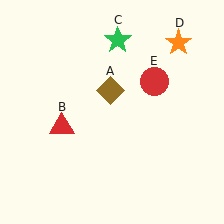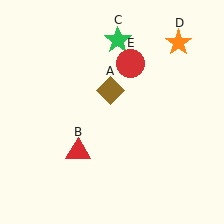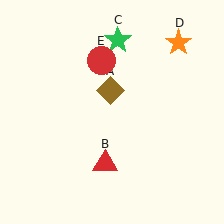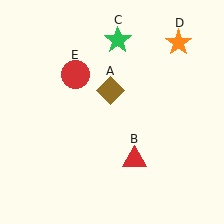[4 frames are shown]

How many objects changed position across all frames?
2 objects changed position: red triangle (object B), red circle (object E).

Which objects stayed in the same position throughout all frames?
Brown diamond (object A) and green star (object C) and orange star (object D) remained stationary.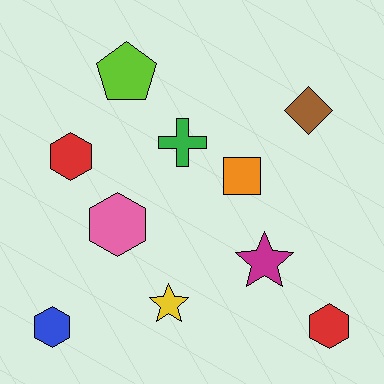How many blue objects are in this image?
There is 1 blue object.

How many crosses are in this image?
There is 1 cross.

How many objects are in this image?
There are 10 objects.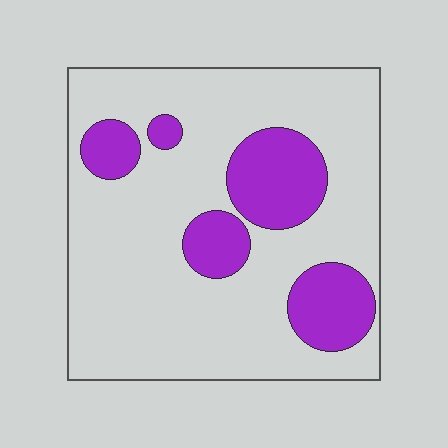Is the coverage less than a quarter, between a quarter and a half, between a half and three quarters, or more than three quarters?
Less than a quarter.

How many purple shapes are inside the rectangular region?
5.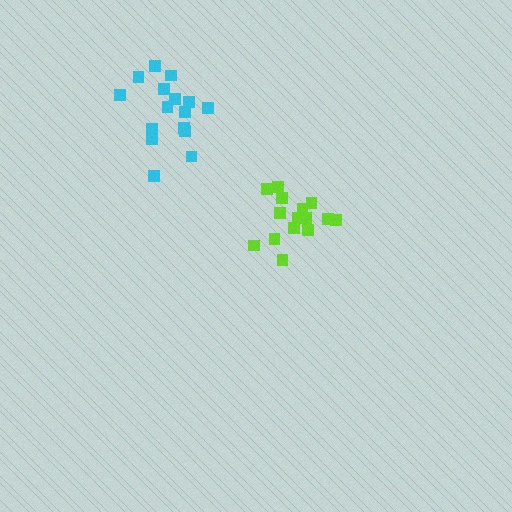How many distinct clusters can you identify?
There are 2 distinct clusters.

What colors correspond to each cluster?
The clusters are colored: cyan, lime.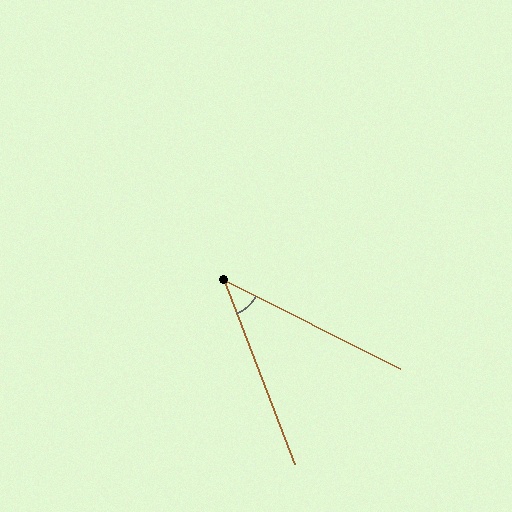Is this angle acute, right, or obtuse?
It is acute.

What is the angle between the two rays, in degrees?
Approximately 42 degrees.